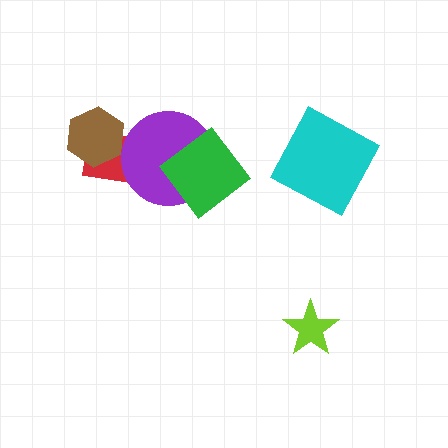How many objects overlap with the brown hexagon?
1 object overlaps with the brown hexagon.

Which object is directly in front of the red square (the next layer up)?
The brown hexagon is directly in front of the red square.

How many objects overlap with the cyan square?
0 objects overlap with the cyan square.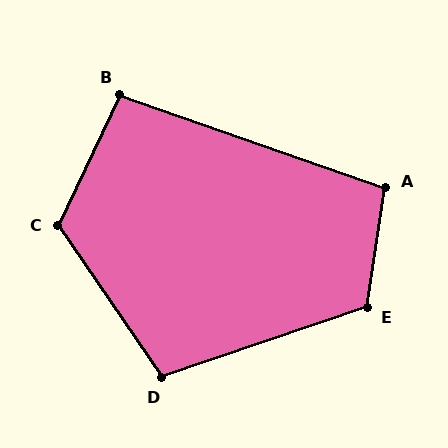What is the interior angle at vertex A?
Approximately 101 degrees (obtuse).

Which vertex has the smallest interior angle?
B, at approximately 96 degrees.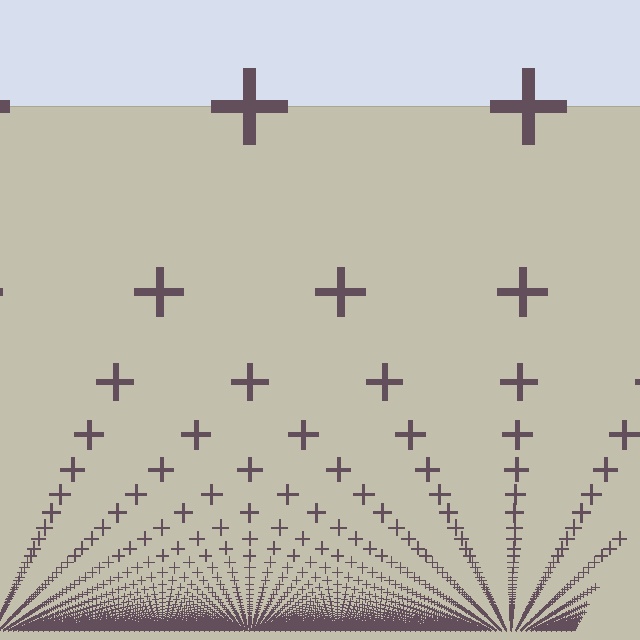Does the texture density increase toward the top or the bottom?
Density increases toward the bottom.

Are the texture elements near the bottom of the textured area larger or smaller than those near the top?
Smaller. The gradient is inverted — elements near the bottom are smaller and denser.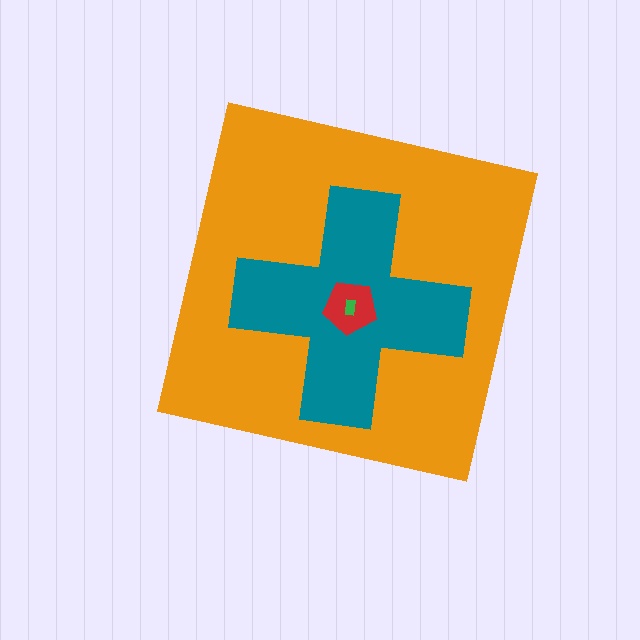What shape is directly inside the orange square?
The teal cross.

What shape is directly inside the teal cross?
The red pentagon.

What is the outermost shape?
The orange square.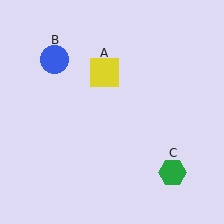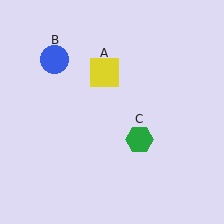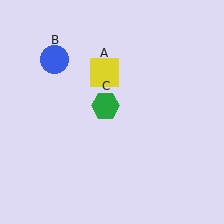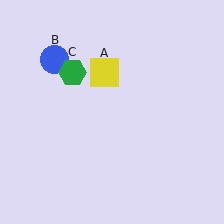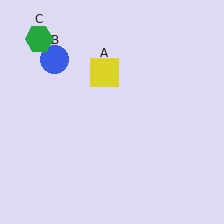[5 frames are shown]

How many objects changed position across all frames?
1 object changed position: green hexagon (object C).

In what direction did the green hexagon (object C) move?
The green hexagon (object C) moved up and to the left.